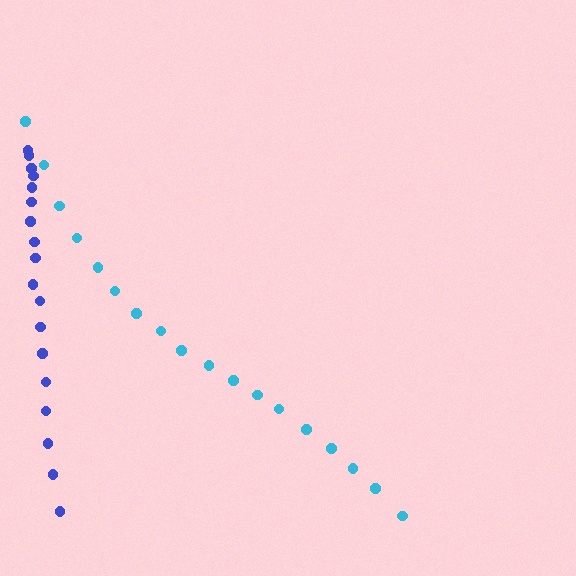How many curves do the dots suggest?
There are 2 distinct paths.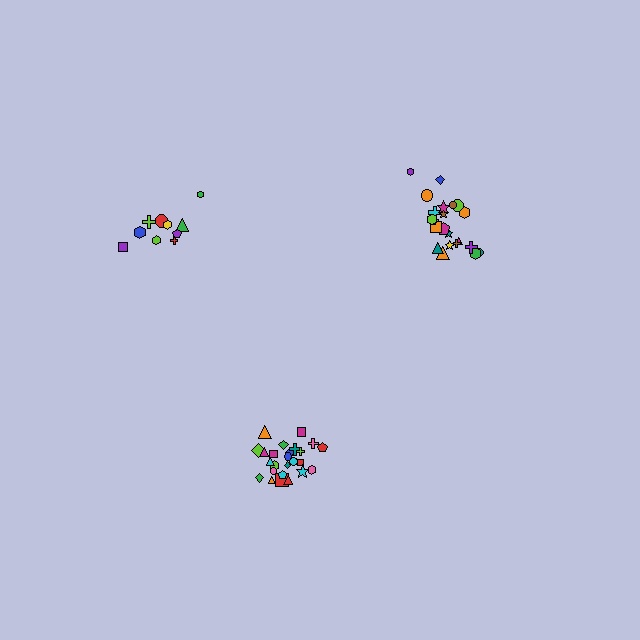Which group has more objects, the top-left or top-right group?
The top-right group.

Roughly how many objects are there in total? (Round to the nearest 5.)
Roughly 55 objects in total.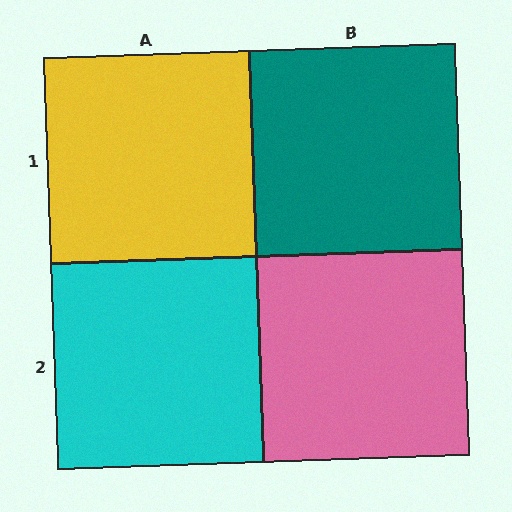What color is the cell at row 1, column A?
Yellow.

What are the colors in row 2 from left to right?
Cyan, pink.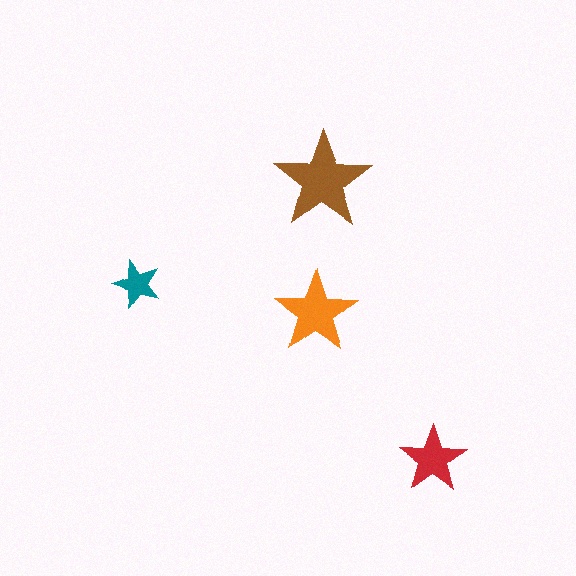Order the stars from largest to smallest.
the brown one, the orange one, the red one, the teal one.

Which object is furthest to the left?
The teal star is leftmost.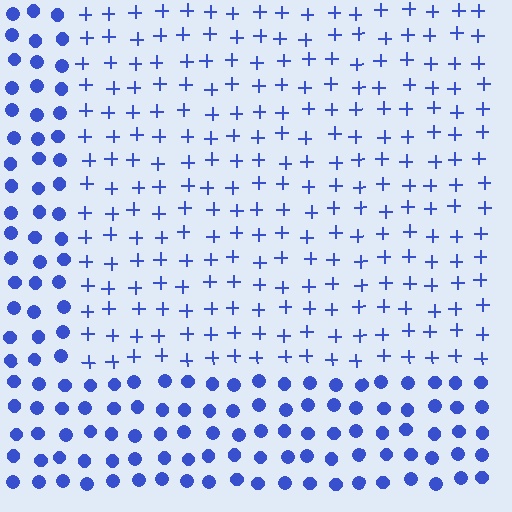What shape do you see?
I see a rectangle.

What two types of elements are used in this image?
The image uses plus signs inside the rectangle region and circles outside it.